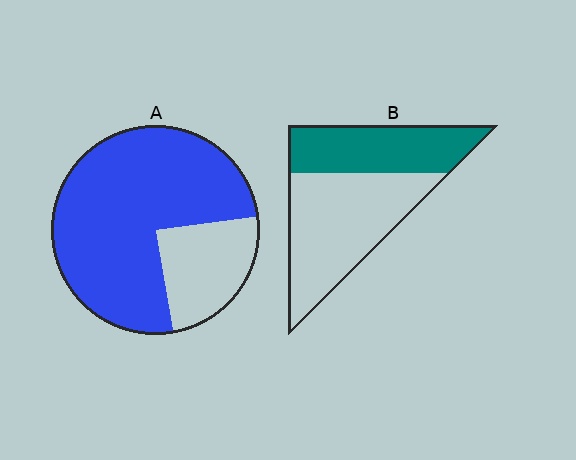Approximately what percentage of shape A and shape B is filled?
A is approximately 75% and B is approximately 40%.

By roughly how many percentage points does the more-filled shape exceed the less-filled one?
By roughly 35 percentage points (A over B).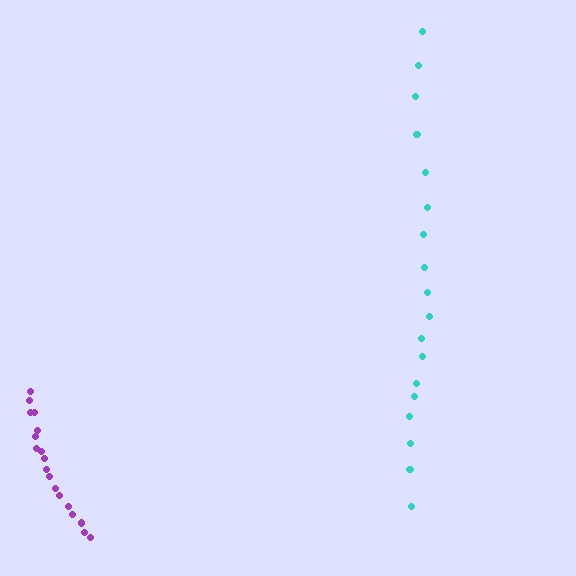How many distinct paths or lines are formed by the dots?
There are 2 distinct paths.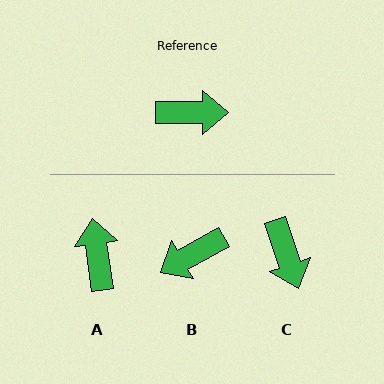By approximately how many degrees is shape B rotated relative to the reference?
Approximately 151 degrees clockwise.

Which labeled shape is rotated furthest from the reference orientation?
B, about 151 degrees away.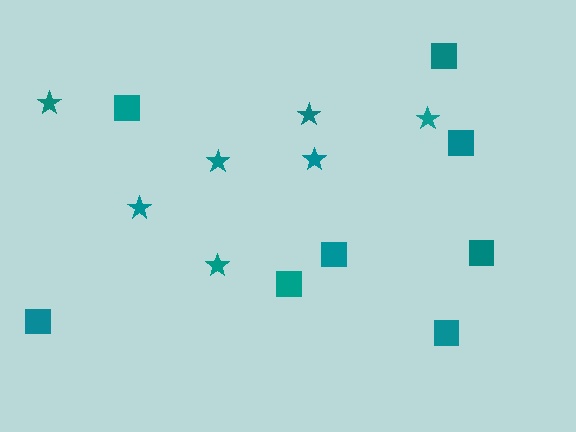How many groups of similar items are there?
There are 2 groups: one group of stars (7) and one group of squares (8).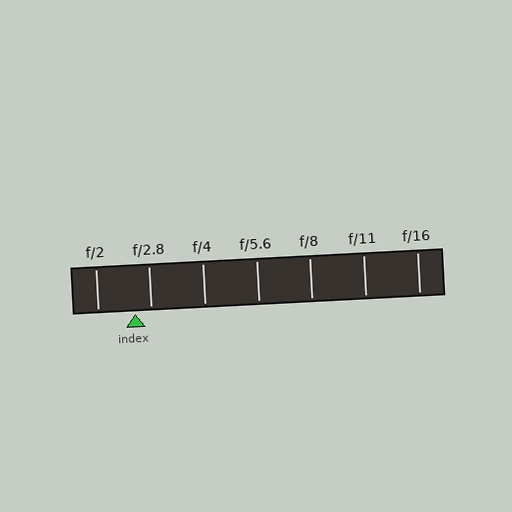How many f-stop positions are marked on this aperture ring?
There are 7 f-stop positions marked.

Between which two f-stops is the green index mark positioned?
The index mark is between f/2 and f/2.8.